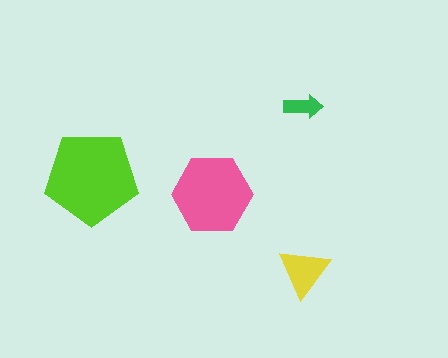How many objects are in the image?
There are 4 objects in the image.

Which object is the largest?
The lime pentagon.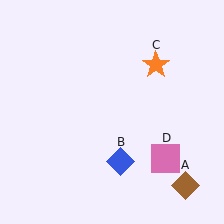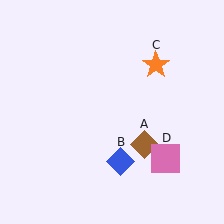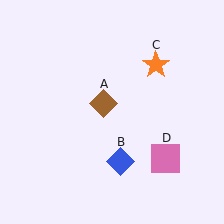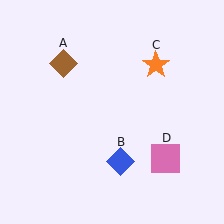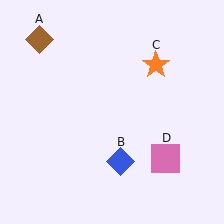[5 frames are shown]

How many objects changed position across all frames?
1 object changed position: brown diamond (object A).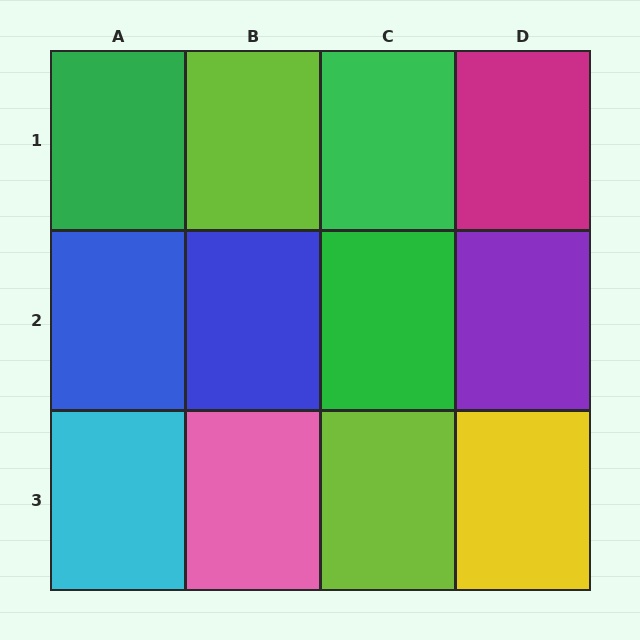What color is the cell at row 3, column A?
Cyan.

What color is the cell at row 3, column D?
Yellow.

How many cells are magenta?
1 cell is magenta.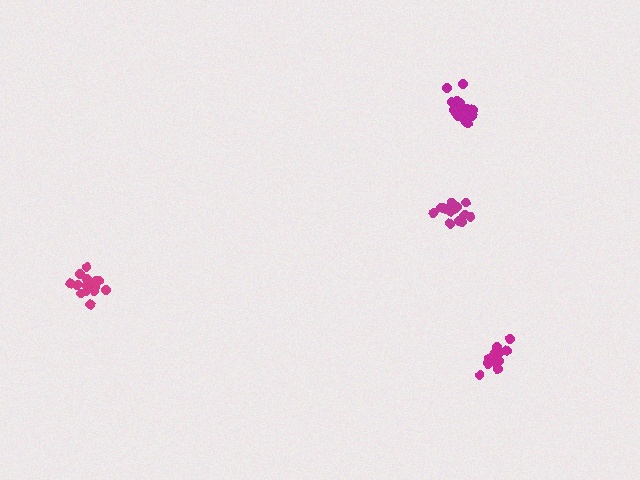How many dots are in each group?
Group 1: 17 dots, Group 2: 18 dots, Group 3: 18 dots, Group 4: 12 dots (65 total).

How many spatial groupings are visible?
There are 4 spatial groupings.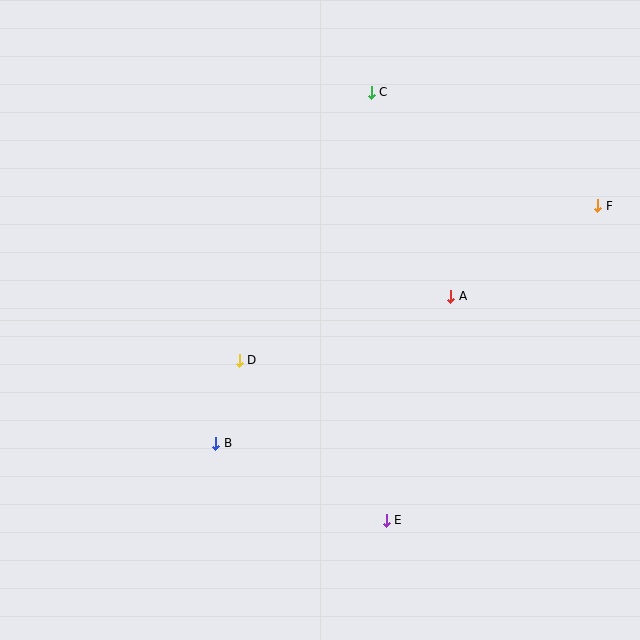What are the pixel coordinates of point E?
Point E is at (386, 520).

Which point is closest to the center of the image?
Point D at (239, 360) is closest to the center.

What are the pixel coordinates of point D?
Point D is at (239, 360).